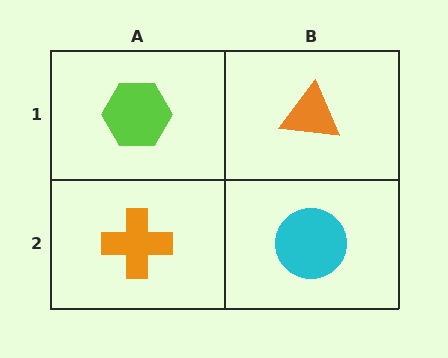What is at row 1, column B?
An orange triangle.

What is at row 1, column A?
A lime hexagon.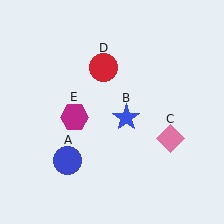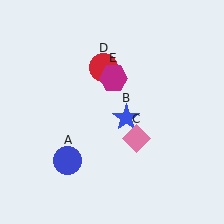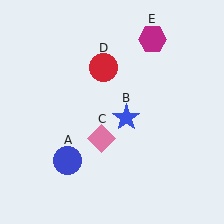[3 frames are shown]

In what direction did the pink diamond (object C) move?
The pink diamond (object C) moved left.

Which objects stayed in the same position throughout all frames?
Blue circle (object A) and blue star (object B) and red circle (object D) remained stationary.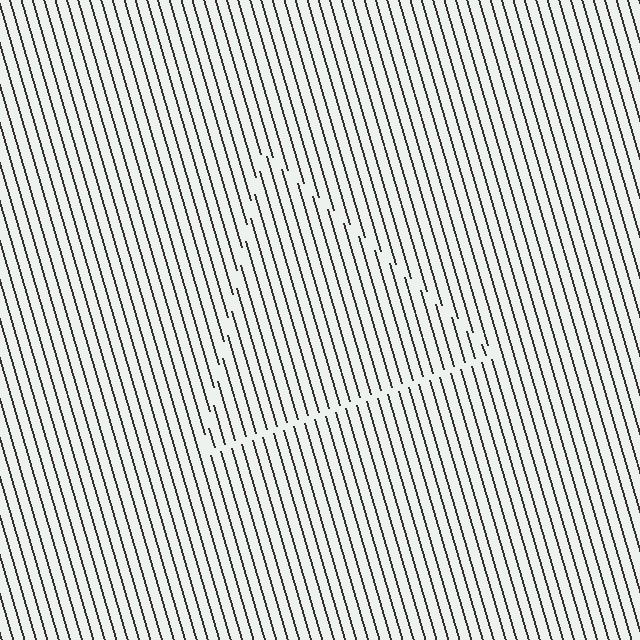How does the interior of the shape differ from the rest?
The interior of the shape contains the same grating, shifted by half a period — the contour is defined by the phase discontinuity where line-ends from the inner and outer gratings abut.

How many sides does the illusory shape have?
3 sides — the line-ends trace a triangle.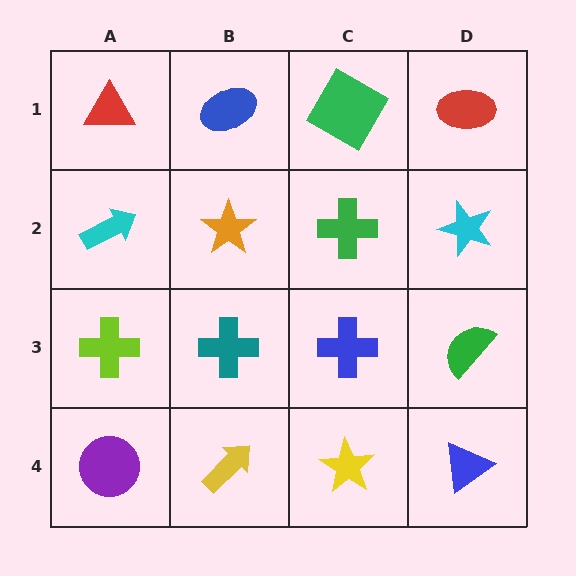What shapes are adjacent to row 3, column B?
An orange star (row 2, column B), a yellow arrow (row 4, column B), a lime cross (row 3, column A), a blue cross (row 3, column C).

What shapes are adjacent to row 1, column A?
A cyan arrow (row 2, column A), a blue ellipse (row 1, column B).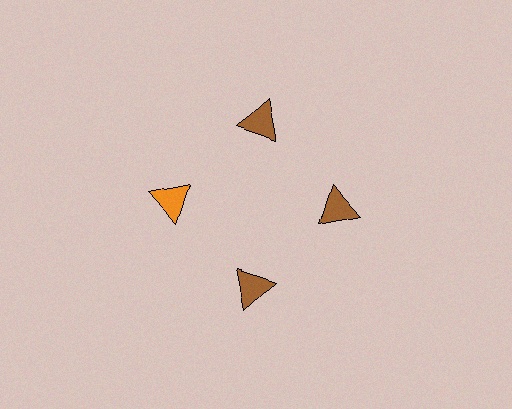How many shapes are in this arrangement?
There are 4 shapes arranged in a ring pattern.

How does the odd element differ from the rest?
It has a different color: orange instead of brown.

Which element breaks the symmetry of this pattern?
The orange triangle at roughly the 9 o'clock position breaks the symmetry. All other shapes are brown triangles.